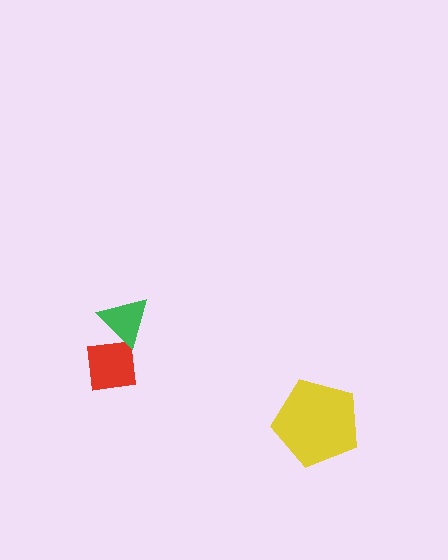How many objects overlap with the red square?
1 object overlaps with the red square.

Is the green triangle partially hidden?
No, no other shape covers it.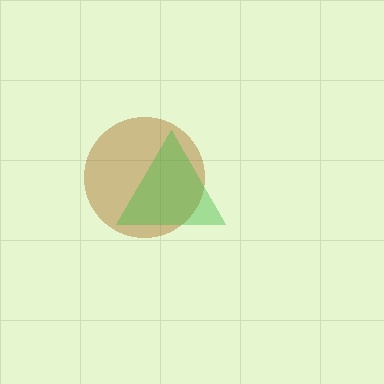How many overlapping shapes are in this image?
There are 2 overlapping shapes in the image.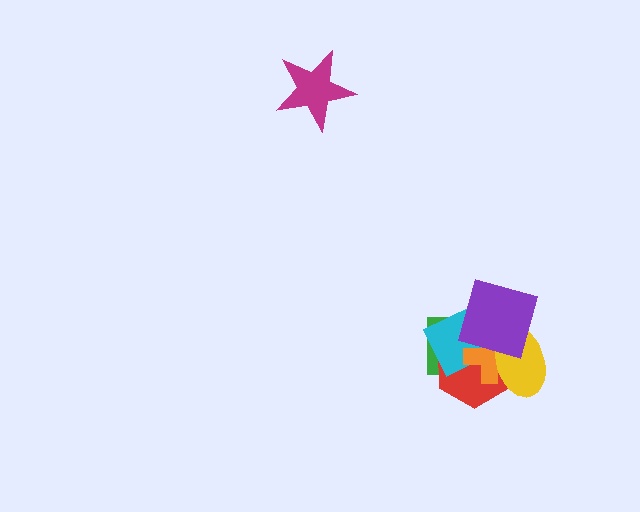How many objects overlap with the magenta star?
0 objects overlap with the magenta star.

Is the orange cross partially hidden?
Yes, it is partially covered by another shape.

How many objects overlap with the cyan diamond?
5 objects overlap with the cyan diamond.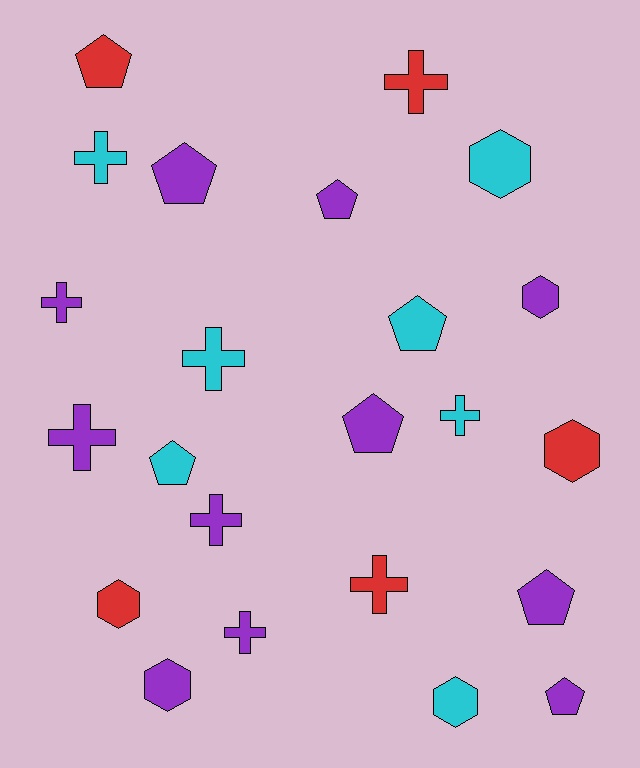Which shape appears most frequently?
Cross, with 9 objects.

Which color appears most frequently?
Purple, with 11 objects.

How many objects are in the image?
There are 23 objects.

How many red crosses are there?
There are 2 red crosses.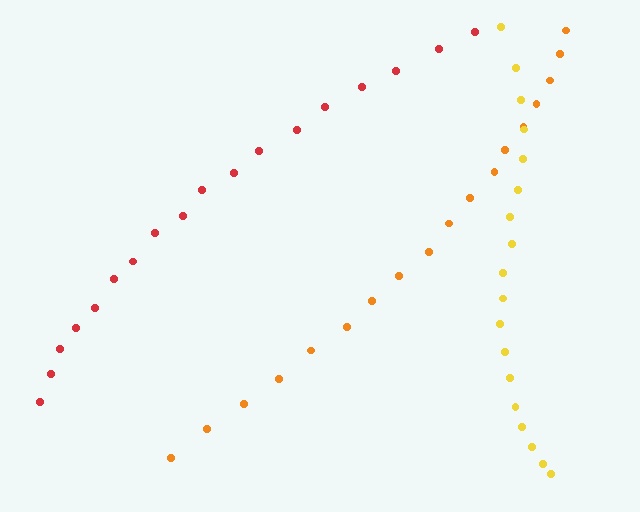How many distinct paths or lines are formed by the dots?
There are 3 distinct paths.